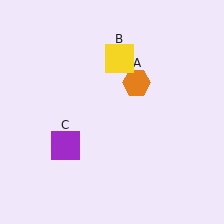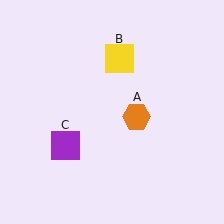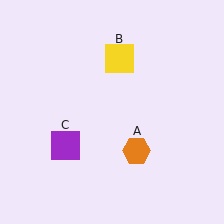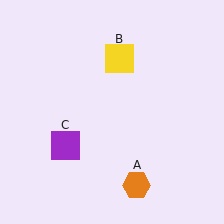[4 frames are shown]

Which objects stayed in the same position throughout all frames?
Yellow square (object B) and purple square (object C) remained stationary.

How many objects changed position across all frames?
1 object changed position: orange hexagon (object A).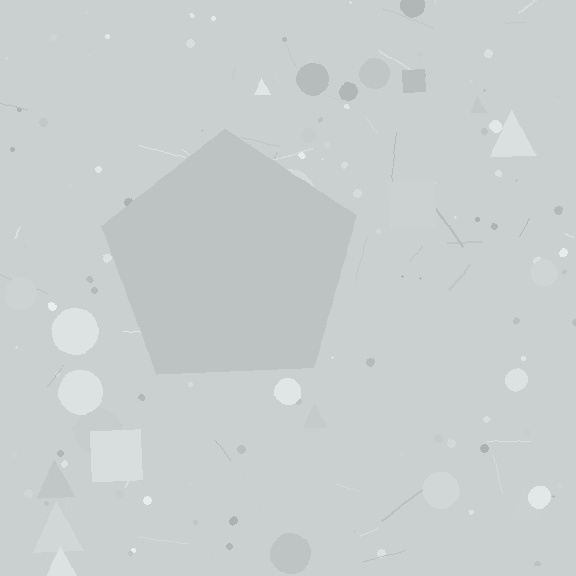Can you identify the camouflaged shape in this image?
The camouflaged shape is a pentagon.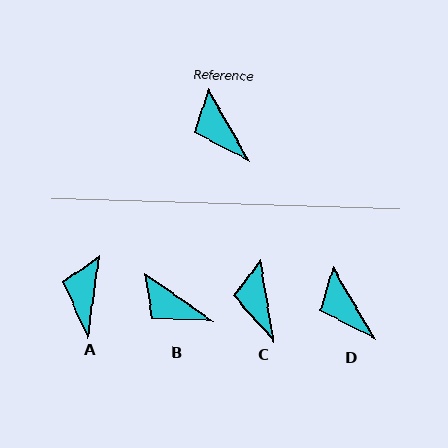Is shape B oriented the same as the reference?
No, it is off by about 25 degrees.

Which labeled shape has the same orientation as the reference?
D.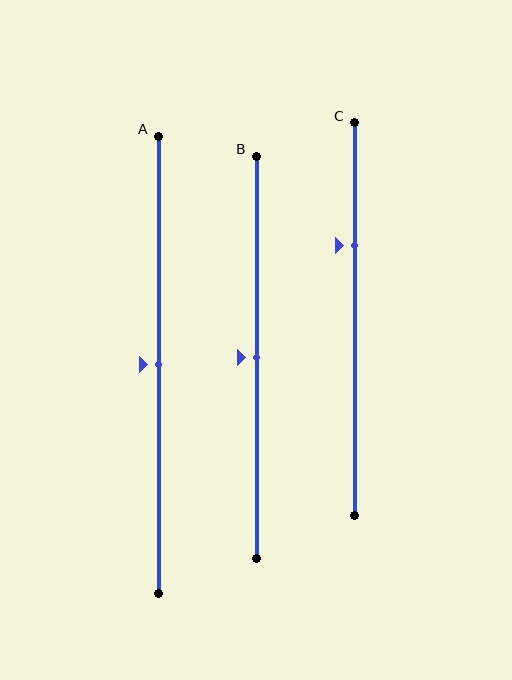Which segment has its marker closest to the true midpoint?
Segment A has its marker closest to the true midpoint.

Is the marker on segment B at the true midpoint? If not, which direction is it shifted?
Yes, the marker on segment B is at the true midpoint.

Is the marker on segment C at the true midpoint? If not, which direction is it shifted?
No, the marker on segment C is shifted upward by about 19% of the segment length.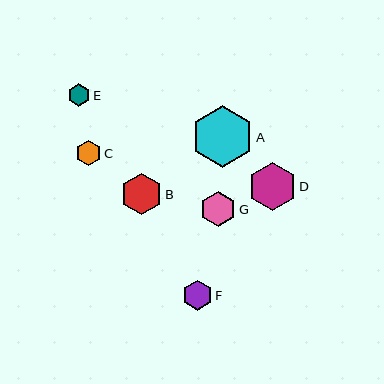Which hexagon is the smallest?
Hexagon E is the smallest with a size of approximately 22 pixels.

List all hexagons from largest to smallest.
From largest to smallest: A, D, B, G, F, C, E.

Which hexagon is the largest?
Hexagon A is the largest with a size of approximately 61 pixels.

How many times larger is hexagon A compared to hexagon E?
Hexagon A is approximately 2.7 times the size of hexagon E.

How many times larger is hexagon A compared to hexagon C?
Hexagon A is approximately 2.5 times the size of hexagon C.